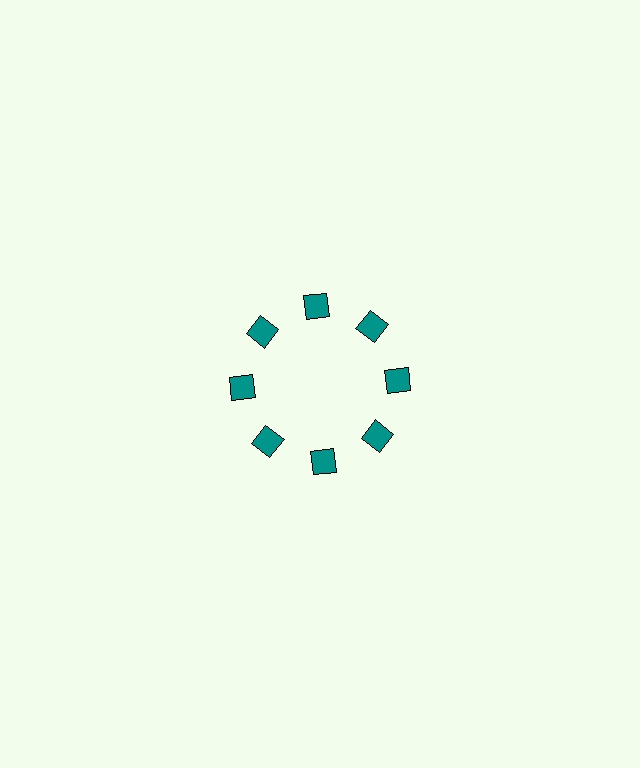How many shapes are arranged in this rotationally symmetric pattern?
There are 8 shapes, arranged in 8 groups of 1.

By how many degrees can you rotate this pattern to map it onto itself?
The pattern maps onto itself every 45 degrees of rotation.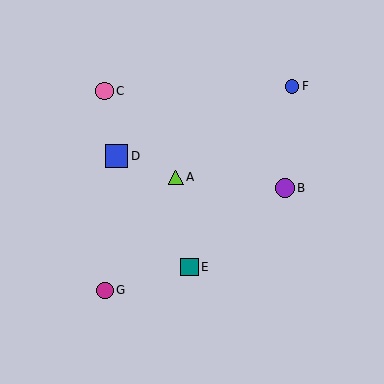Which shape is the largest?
The blue square (labeled D) is the largest.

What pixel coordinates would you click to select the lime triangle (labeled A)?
Click at (176, 177) to select the lime triangle A.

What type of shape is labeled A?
Shape A is a lime triangle.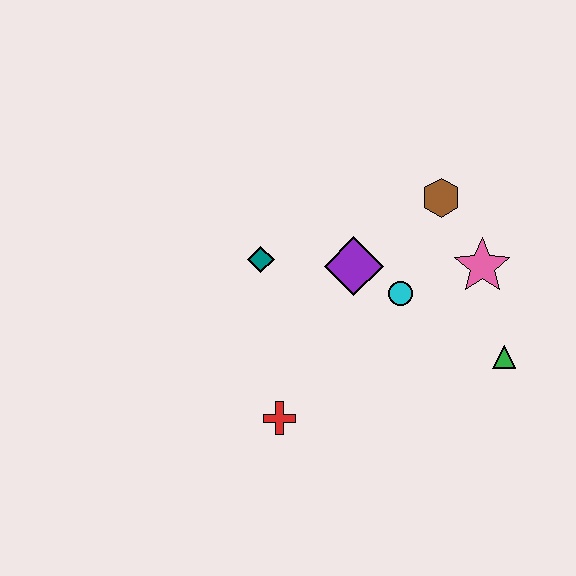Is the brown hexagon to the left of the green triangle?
Yes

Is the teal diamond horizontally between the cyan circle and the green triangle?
No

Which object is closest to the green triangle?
The pink star is closest to the green triangle.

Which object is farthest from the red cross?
The brown hexagon is farthest from the red cross.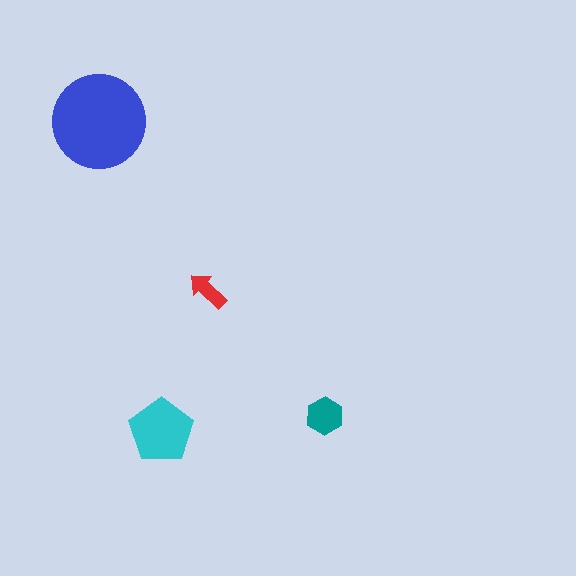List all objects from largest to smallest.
The blue circle, the cyan pentagon, the teal hexagon, the red arrow.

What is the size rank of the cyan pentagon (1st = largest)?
2nd.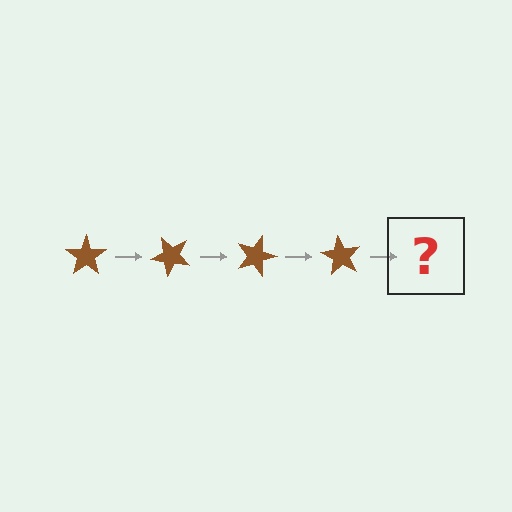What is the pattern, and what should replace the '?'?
The pattern is that the star rotates 45 degrees each step. The '?' should be a brown star rotated 180 degrees.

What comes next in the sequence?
The next element should be a brown star rotated 180 degrees.